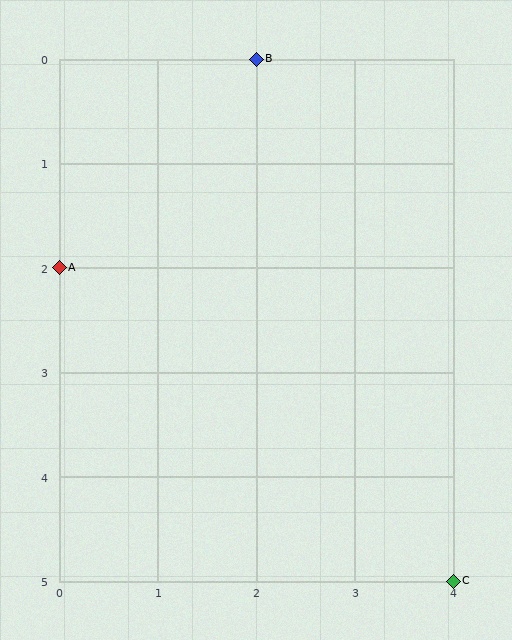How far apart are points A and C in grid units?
Points A and C are 4 columns and 3 rows apart (about 5.0 grid units diagonally).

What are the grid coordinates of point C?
Point C is at grid coordinates (4, 5).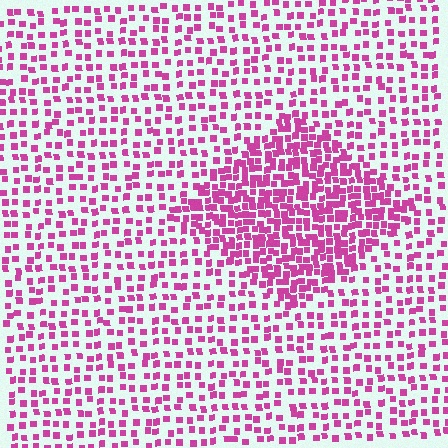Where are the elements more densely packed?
The elements are more densely packed inside the diamond boundary.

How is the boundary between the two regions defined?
The boundary is defined by a change in element density (approximately 2.2x ratio). All elements are the same color, size, and shape.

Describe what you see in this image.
The image contains small magenta elements arranged at two different densities. A diamond-shaped region is visible where the elements are more densely packed than the surrounding area.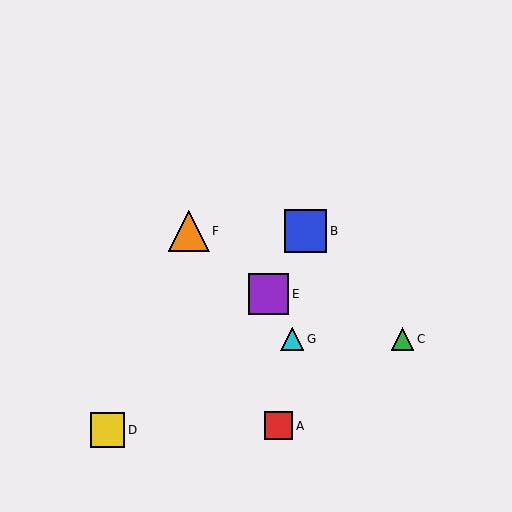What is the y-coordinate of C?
Object C is at y≈339.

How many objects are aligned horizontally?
2 objects (C, G) are aligned horizontally.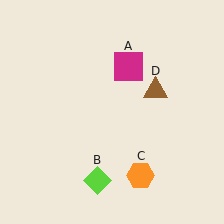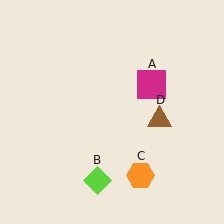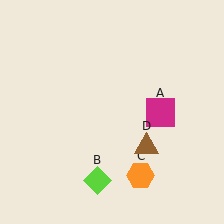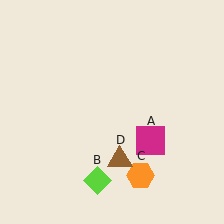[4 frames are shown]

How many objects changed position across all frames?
2 objects changed position: magenta square (object A), brown triangle (object D).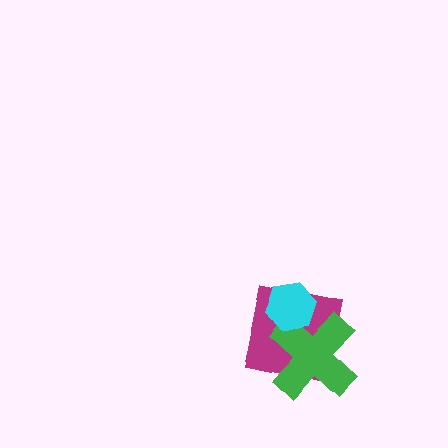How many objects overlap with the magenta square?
2 objects overlap with the magenta square.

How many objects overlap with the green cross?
2 objects overlap with the green cross.